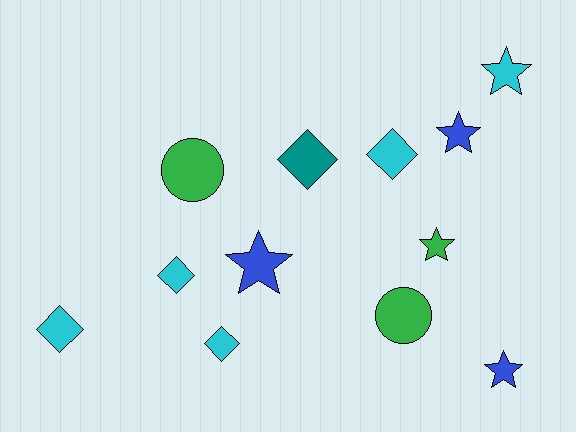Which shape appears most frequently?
Diamond, with 5 objects.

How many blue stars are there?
There are 3 blue stars.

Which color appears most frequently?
Cyan, with 5 objects.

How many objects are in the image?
There are 12 objects.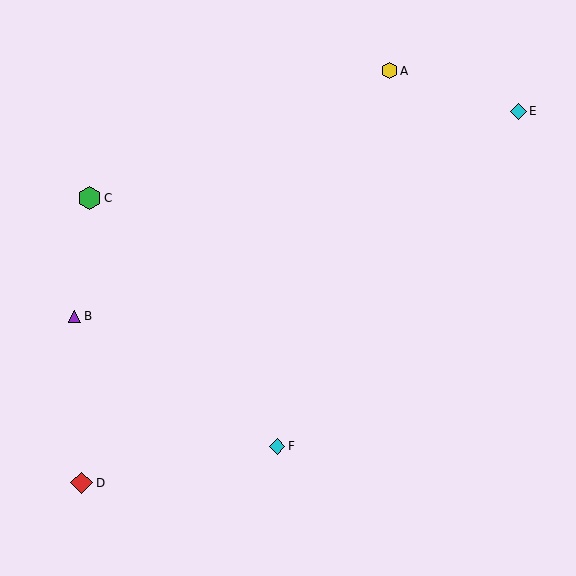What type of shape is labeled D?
Shape D is a red diamond.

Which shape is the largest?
The green hexagon (labeled C) is the largest.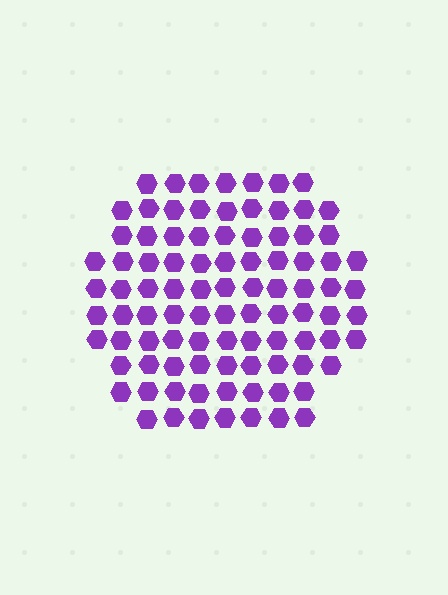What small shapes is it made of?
It is made of small hexagons.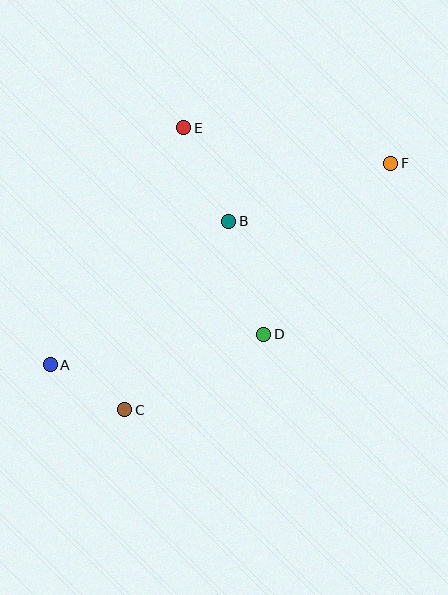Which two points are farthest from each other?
Points A and F are farthest from each other.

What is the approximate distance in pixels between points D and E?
The distance between D and E is approximately 222 pixels.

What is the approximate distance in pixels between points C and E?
The distance between C and E is approximately 288 pixels.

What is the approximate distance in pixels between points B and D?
The distance between B and D is approximately 119 pixels.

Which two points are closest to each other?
Points A and C are closest to each other.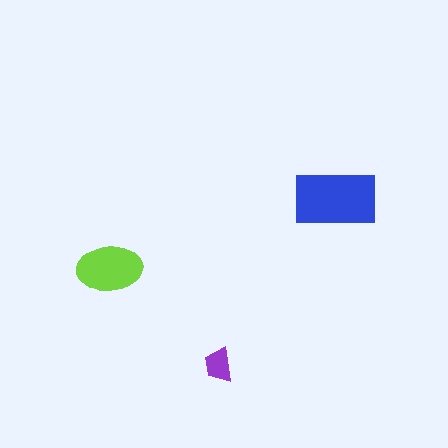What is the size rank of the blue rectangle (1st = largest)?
1st.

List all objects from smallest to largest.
The purple trapezoid, the lime ellipse, the blue rectangle.